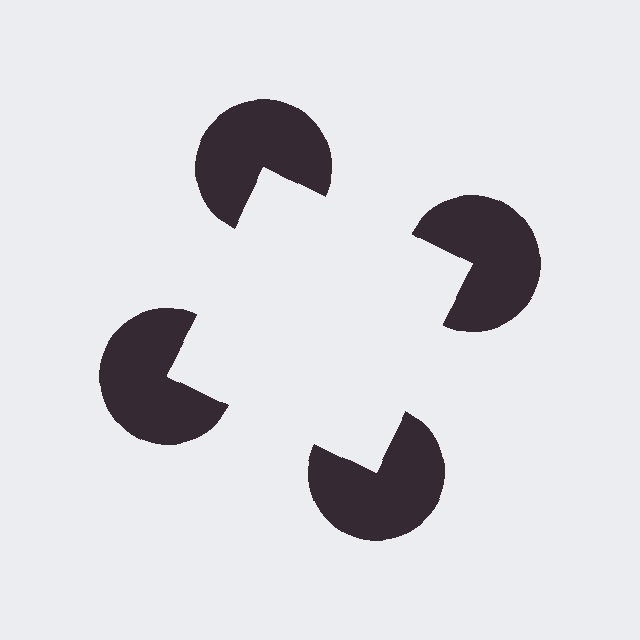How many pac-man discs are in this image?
There are 4 — one at each vertex of the illusory square.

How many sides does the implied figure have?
4 sides.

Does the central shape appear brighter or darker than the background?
It typically appears slightly brighter than the background, even though no actual brightness change is drawn.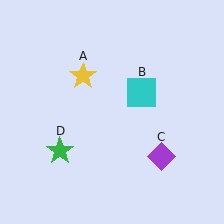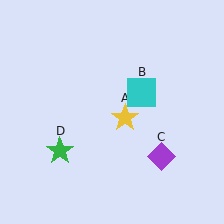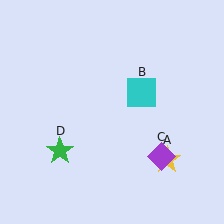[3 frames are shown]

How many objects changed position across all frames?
1 object changed position: yellow star (object A).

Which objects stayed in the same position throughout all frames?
Cyan square (object B) and purple diamond (object C) and green star (object D) remained stationary.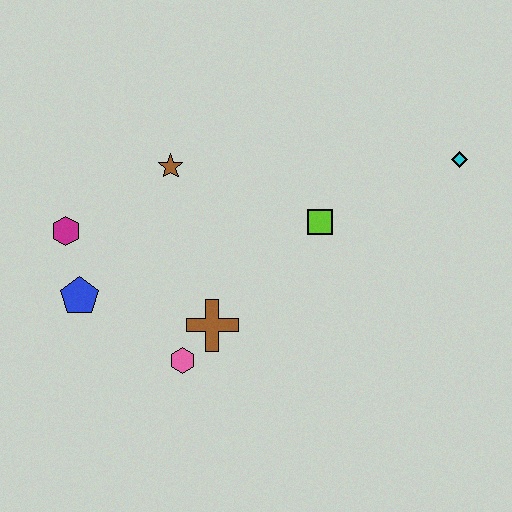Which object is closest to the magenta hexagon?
The blue pentagon is closest to the magenta hexagon.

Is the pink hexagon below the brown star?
Yes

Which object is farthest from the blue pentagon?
The cyan diamond is farthest from the blue pentagon.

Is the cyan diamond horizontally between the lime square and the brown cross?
No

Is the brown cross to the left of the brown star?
No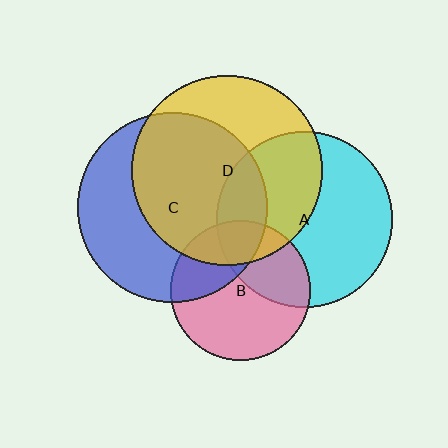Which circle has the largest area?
Circle D (yellow).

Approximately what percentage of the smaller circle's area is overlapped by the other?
Approximately 30%.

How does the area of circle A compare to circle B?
Approximately 1.6 times.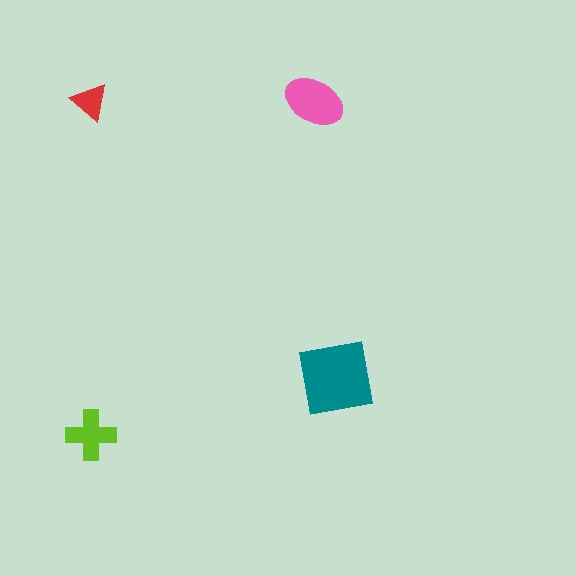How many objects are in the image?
There are 4 objects in the image.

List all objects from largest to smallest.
The teal square, the pink ellipse, the lime cross, the red triangle.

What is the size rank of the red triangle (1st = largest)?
4th.